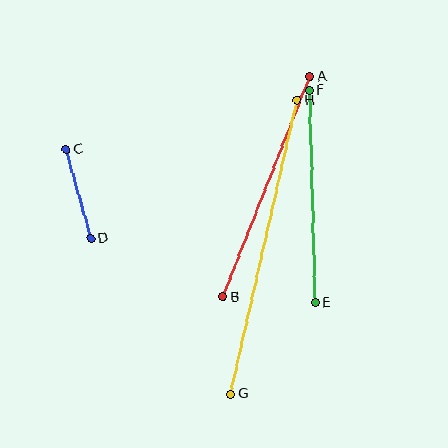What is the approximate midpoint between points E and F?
The midpoint is at approximately (312, 196) pixels.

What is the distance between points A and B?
The distance is approximately 237 pixels.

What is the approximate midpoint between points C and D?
The midpoint is at approximately (79, 194) pixels.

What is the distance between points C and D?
The distance is approximately 92 pixels.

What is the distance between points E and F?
The distance is approximately 213 pixels.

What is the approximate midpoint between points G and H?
The midpoint is at approximately (264, 247) pixels.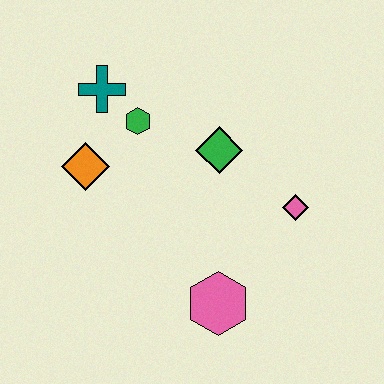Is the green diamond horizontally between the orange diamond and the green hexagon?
No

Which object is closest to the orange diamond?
The green hexagon is closest to the orange diamond.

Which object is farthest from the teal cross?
The pink hexagon is farthest from the teal cross.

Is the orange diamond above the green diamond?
No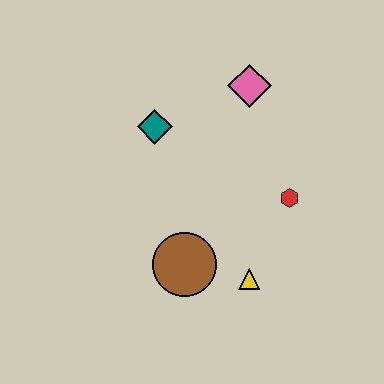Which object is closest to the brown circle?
The yellow triangle is closest to the brown circle.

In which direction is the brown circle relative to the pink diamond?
The brown circle is below the pink diamond.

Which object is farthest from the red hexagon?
The teal diamond is farthest from the red hexagon.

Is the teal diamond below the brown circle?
No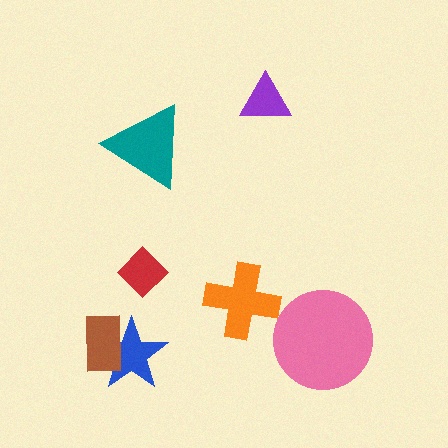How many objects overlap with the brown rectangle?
1 object overlaps with the brown rectangle.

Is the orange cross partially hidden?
No, no other shape covers it.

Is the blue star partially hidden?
Yes, it is partially covered by another shape.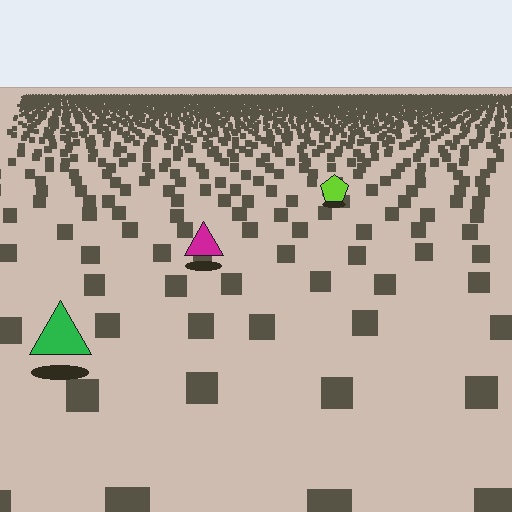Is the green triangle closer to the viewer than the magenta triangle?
Yes. The green triangle is closer — you can tell from the texture gradient: the ground texture is coarser near it.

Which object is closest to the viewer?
The green triangle is closest. The texture marks near it are larger and more spread out.